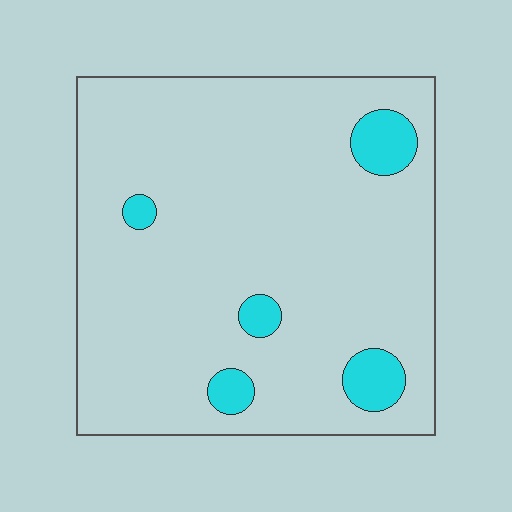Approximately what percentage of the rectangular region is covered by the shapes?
Approximately 10%.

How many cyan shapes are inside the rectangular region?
5.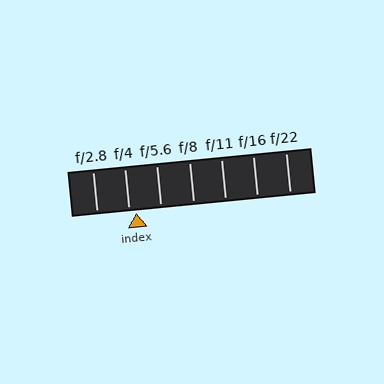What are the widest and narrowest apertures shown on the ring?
The widest aperture shown is f/2.8 and the narrowest is f/22.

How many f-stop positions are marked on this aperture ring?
There are 7 f-stop positions marked.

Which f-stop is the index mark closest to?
The index mark is closest to f/4.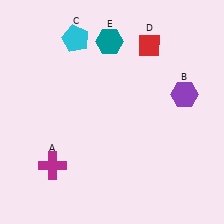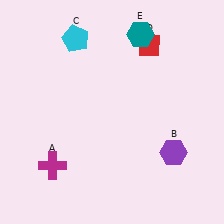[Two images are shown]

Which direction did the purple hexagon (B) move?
The purple hexagon (B) moved down.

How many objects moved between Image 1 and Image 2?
2 objects moved between the two images.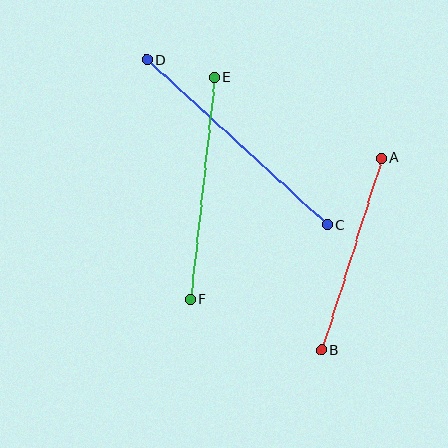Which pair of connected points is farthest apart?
Points C and D are farthest apart.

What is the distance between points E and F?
The distance is approximately 223 pixels.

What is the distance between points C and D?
The distance is approximately 245 pixels.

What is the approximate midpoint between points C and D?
The midpoint is at approximately (237, 142) pixels.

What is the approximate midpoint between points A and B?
The midpoint is at approximately (351, 254) pixels.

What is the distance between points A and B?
The distance is approximately 201 pixels.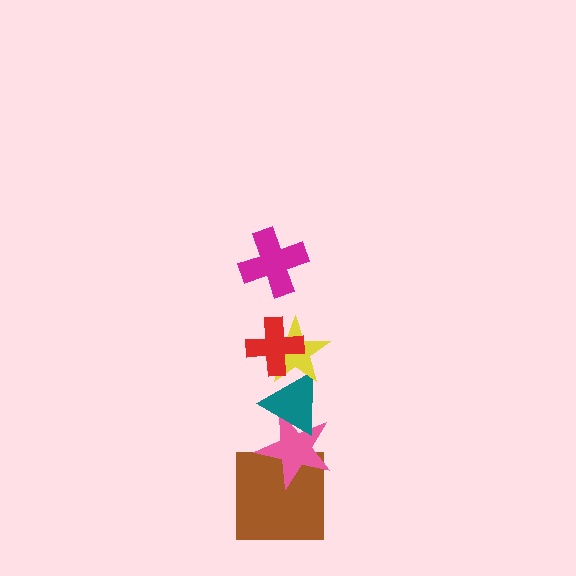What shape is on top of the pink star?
The teal triangle is on top of the pink star.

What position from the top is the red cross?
The red cross is 2nd from the top.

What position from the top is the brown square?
The brown square is 6th from the top.